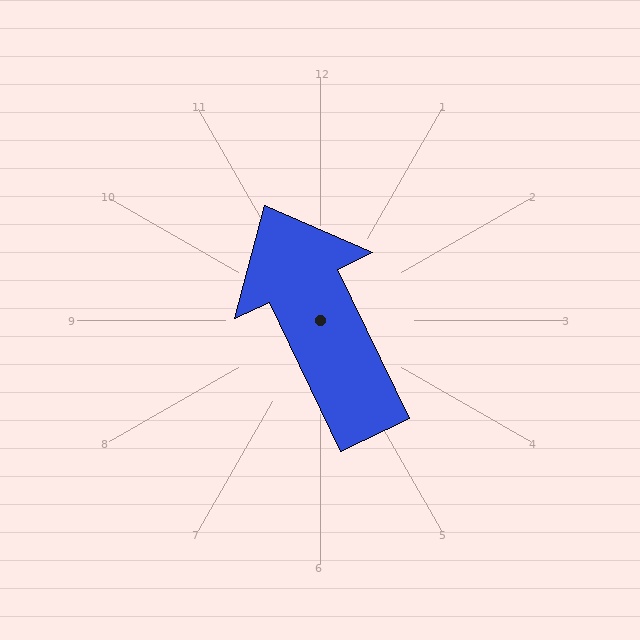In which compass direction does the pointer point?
Northwest.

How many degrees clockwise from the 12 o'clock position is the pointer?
Approximately 334 degrees.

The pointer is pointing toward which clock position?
Roughly 11 o'clock.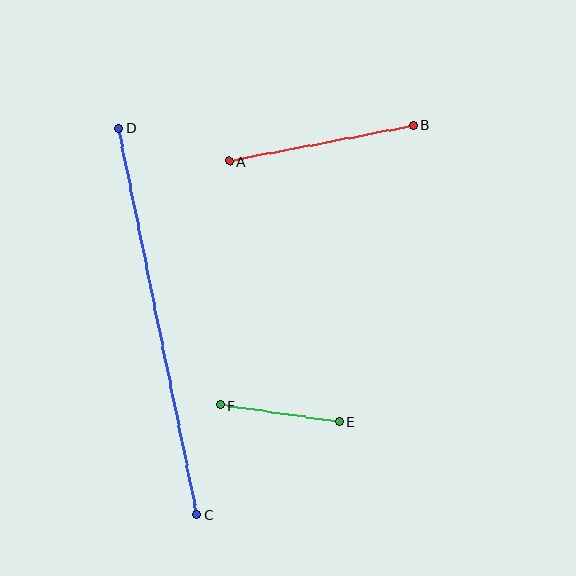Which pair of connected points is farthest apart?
Points C and D are farthest apart.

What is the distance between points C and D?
The distance is approximately 394 pixels.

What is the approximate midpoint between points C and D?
The midpoint is at approximately (158, 321) pixels.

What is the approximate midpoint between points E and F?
The midpoint is at approximately (280, 413) pixels.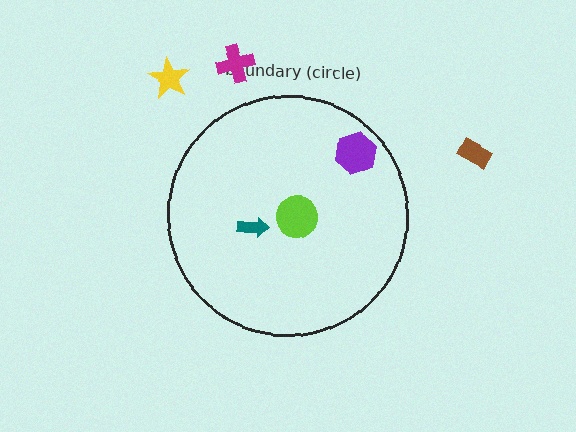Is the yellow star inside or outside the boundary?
Outside.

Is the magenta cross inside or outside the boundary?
Outside.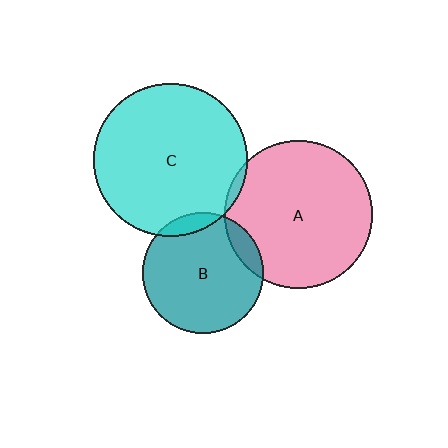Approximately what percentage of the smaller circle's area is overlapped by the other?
Approximately 10%.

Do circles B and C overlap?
Yes.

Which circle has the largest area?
Circle C (cyan).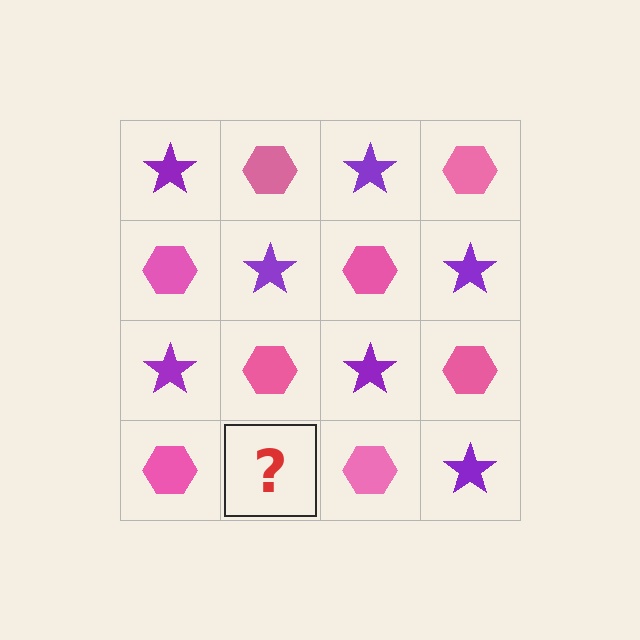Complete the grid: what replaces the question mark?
The question mark should be replaced with a purple star.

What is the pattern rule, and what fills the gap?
The rule is that it alternates purple star and pink hexagon in a checkerboard pattern. The gap should be filled with a purple star.